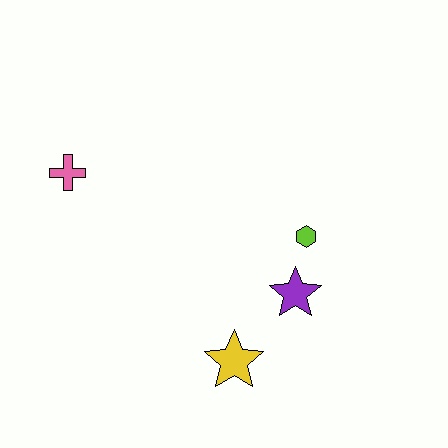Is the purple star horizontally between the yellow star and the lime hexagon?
Yes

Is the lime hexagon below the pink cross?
Yes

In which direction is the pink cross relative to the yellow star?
The pink cross is above the yellow star.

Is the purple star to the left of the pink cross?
No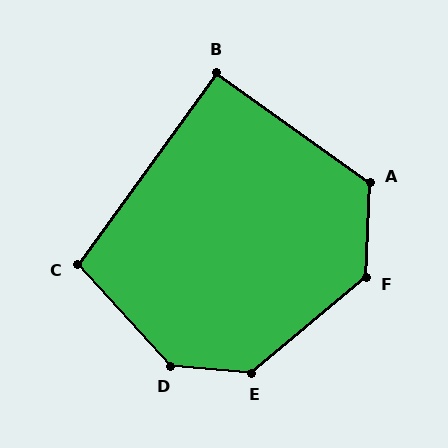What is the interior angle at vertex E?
Approximately 135 degrees (obtuse).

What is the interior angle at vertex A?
Approximately 123 degrees (obtuse).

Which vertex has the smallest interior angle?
B, at approximately 90 degrees.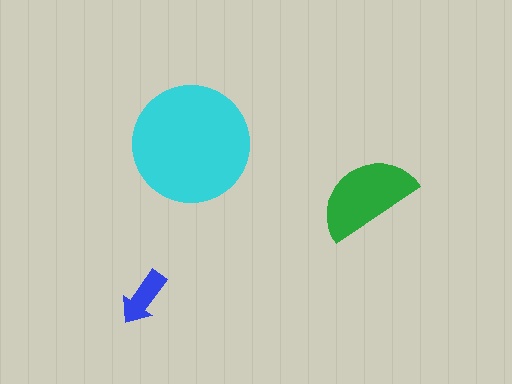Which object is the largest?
The cyan circle.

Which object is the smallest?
The blue arrow.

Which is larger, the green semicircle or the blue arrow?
The green semicircle.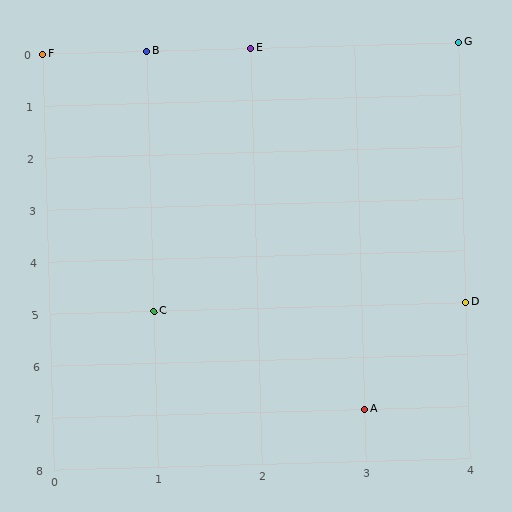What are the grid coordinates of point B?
Point B is at grid coordinates (1, 0).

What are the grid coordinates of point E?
Point E is at grid coordinates (2, 0).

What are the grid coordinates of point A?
Point A is at grid coordinates (3, 7).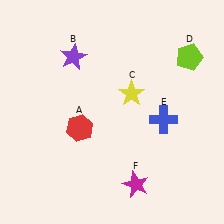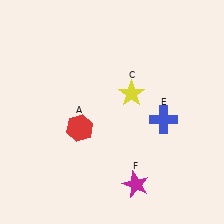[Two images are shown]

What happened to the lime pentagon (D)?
The lime pentagon (D) was removed in Image 2. It was in the top-right area of Image 1.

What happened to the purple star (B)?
The purple star (B) was removed in Image 2. It was in the top-left area of Image 1.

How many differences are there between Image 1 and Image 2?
There are 2 differences between the two images.